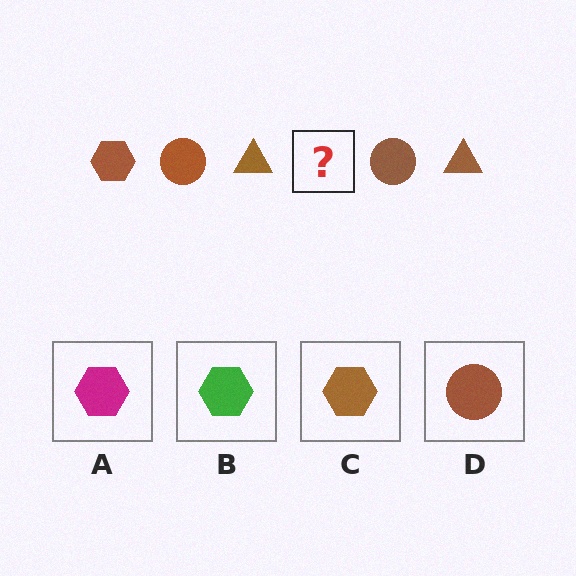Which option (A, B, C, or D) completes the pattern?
C.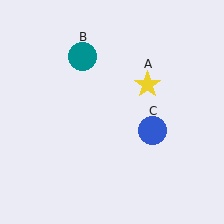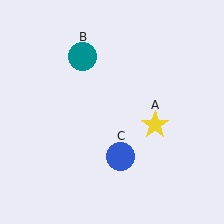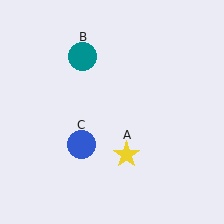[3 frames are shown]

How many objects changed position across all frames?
2 objects changed position: yellow star (object A), blue circle (object C).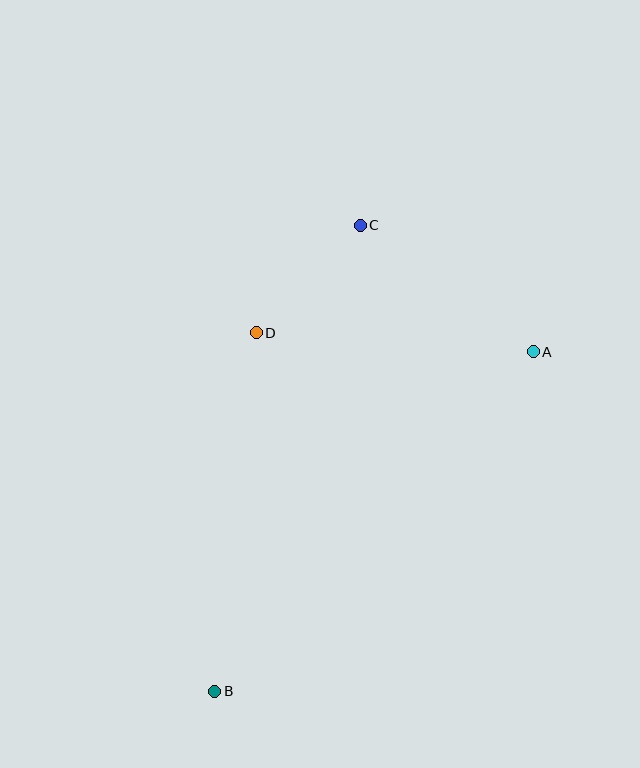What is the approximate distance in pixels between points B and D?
The distance between B and D is approximately 361 pixels.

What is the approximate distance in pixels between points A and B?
The distance between A and B is approximately 466 pixels.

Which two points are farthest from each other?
Points B and C are farthest from each other.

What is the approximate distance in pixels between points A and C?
The distance between A and C is approximately 215 pixels.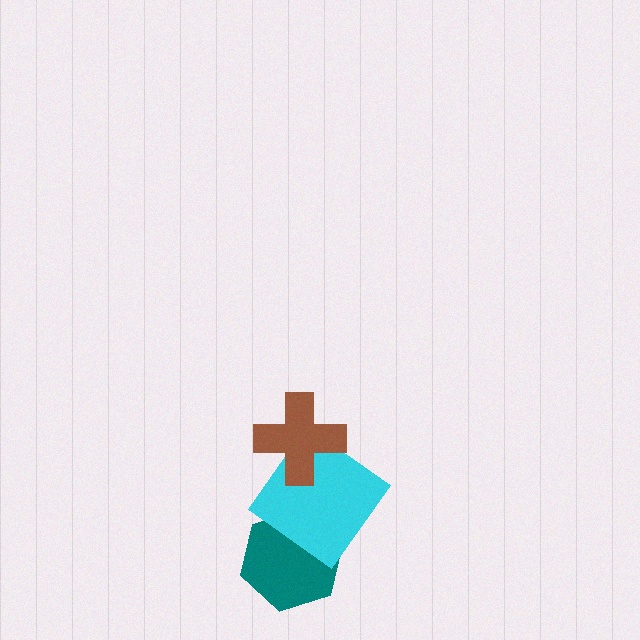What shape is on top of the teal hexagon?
The cyan diamond is on top of the teal hexagon.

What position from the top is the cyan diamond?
The cyan diamond is 2nd from the top.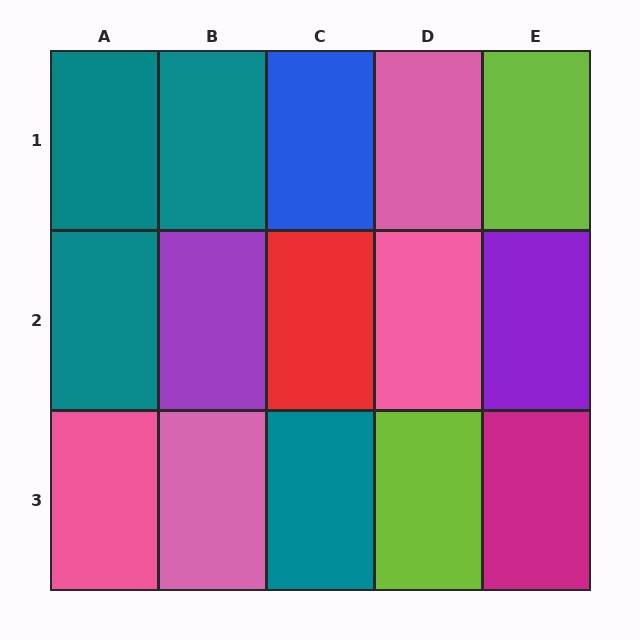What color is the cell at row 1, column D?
Pink.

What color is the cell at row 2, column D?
Pink.